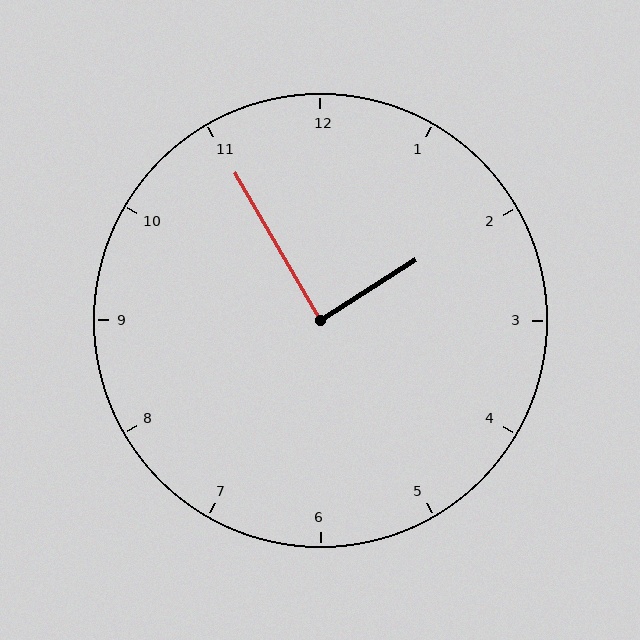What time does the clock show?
1:55.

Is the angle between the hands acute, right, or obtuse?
It is right.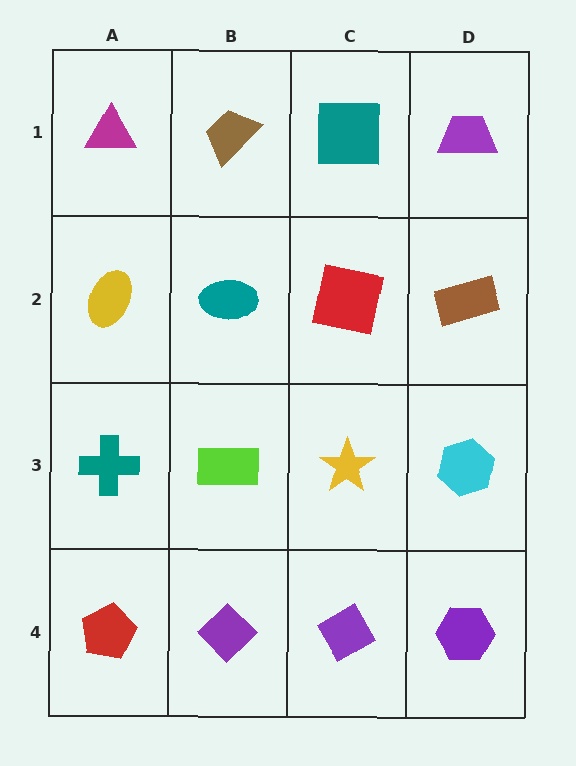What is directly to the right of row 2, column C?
A brown rectangle.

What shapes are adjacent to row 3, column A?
A yellow ellipse (row 2, column A), a red pentagon (row 4, column A), a lime rectangle (row 3, column B).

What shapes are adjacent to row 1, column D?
A brown rectangle (row 2, column D), a teal square (row 1, column C).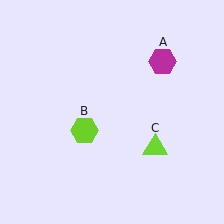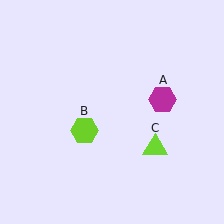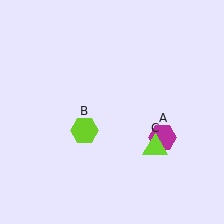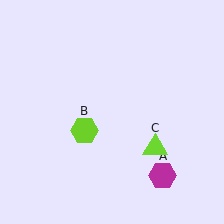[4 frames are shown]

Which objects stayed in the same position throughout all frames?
Lime hexagon (object B) and lime triangle (object C) remained stationary.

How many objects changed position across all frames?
1 object changed position: magenta hexagon (object A).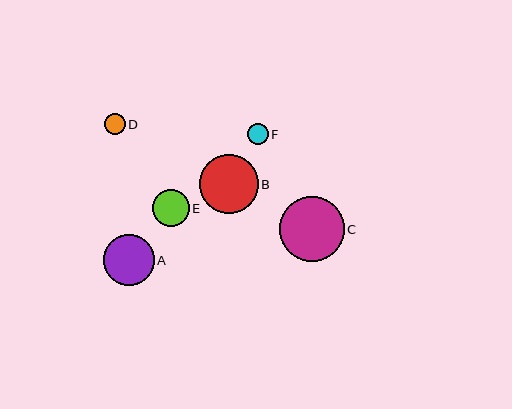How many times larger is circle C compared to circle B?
Circle C is approximately 1.1 times the size of circle B.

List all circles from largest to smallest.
From largest to smallest: C, B, A, E, D, F.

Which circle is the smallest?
Circle F is the smallest with a size of approximately 20 pixels.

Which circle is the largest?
Circle C is the largest with a size of approximately 65 pixels.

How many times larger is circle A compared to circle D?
Circle A is approximately 2.5 times the size of circle D.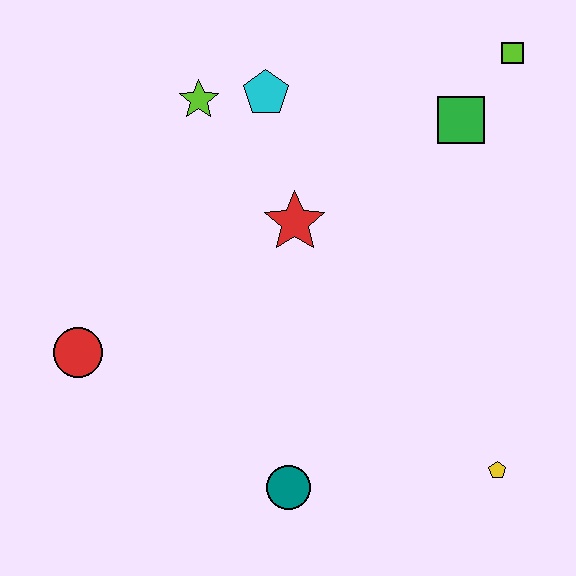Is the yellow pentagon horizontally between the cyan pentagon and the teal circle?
No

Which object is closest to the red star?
The cyan pentagon is closest to the red star.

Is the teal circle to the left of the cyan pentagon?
No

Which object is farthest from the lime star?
The yellow pentagon is farthest from the lime star.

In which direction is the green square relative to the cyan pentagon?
The green square is to the right of the cyan pentagon.